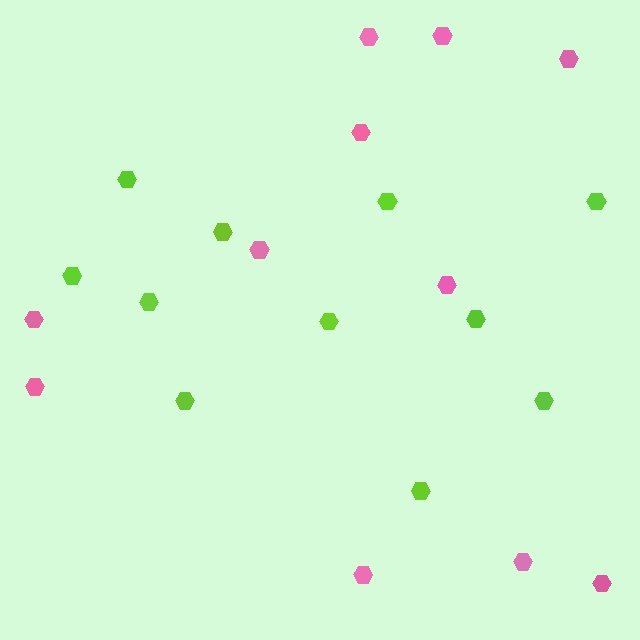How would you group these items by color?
There are 2 groups: one group of pink hexagons (11) and one group of lime hexagons (11).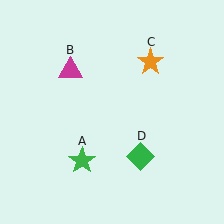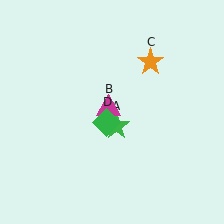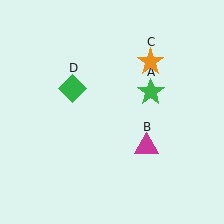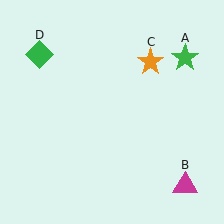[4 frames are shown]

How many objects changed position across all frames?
3 objects changed position: green star (object A), magenta triangle (object B), green diamond (object D).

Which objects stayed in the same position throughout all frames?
Orange star (object C) remained stationary.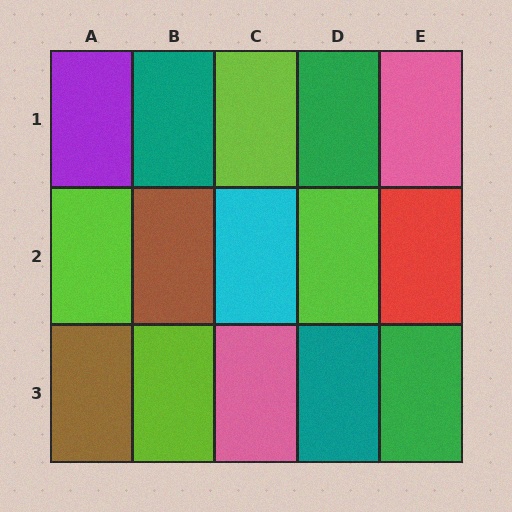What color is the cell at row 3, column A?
Brown.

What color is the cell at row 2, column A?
Lime.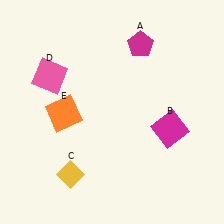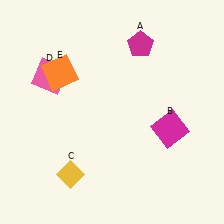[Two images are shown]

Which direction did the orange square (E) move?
The orange square (E) moved up.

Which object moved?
The orange square (E) moved up.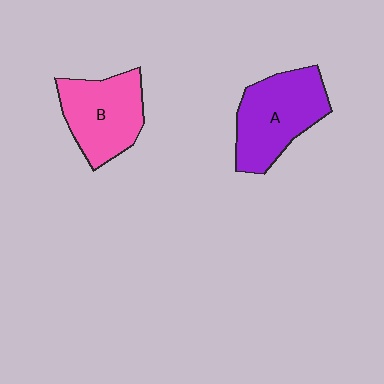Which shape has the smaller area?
Shape B (pink).